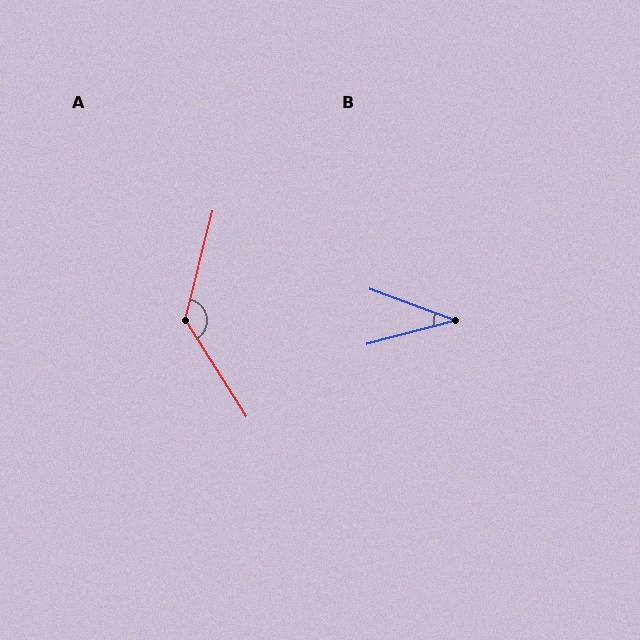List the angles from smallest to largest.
B (35°), A (133°).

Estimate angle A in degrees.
Approximately 133 degrees.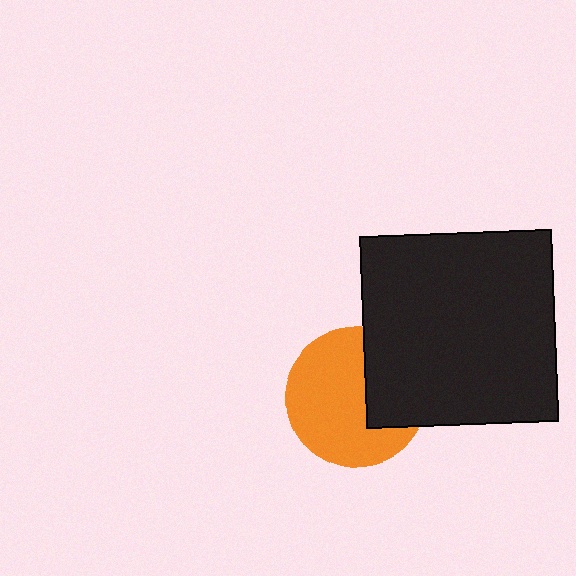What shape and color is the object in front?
The object in front is a black square.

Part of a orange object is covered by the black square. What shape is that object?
It is a circle.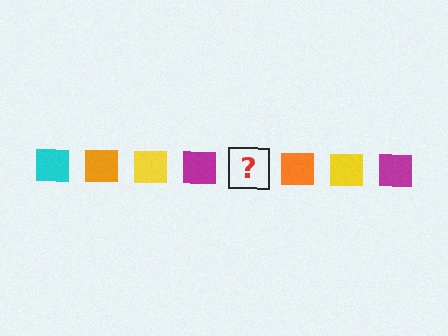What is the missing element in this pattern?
The missing element is a cyan square.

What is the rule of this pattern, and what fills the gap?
The rule is that the pattern cycles through cyan, orange, yellow, magenta squares. The gap should be filled with a cyan square.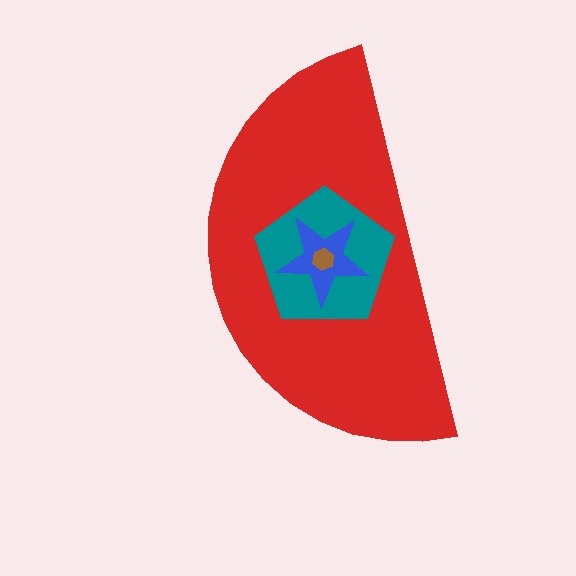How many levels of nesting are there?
4.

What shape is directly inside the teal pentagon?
The blue star.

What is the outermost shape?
The red semicircle.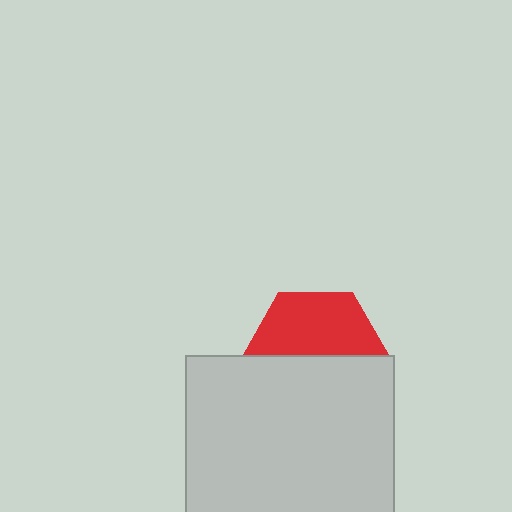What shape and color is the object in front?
The object in front is a light gray square.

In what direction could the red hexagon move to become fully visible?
The red hexagon could move up. That would shift it out from behind the light gray square entirely.